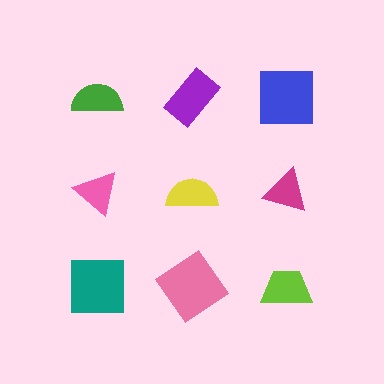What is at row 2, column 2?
A yellow semicircle.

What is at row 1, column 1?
A green semicircle.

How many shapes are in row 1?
3 shapes.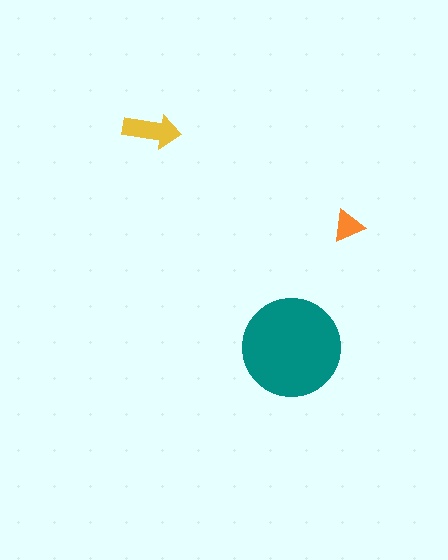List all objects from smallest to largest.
The orange triangle, the yellow arrow, the teal circle.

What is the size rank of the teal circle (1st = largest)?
1st.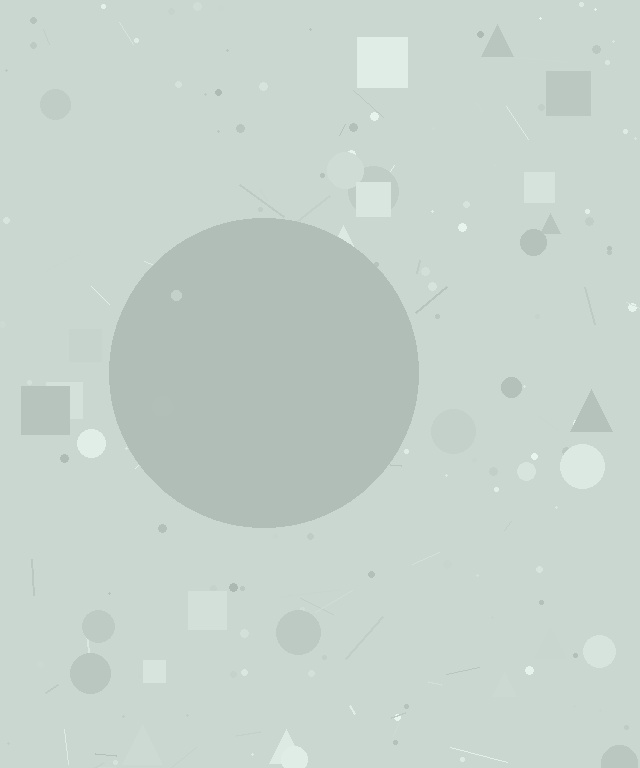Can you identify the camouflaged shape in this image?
The camouflaged shape is a circle.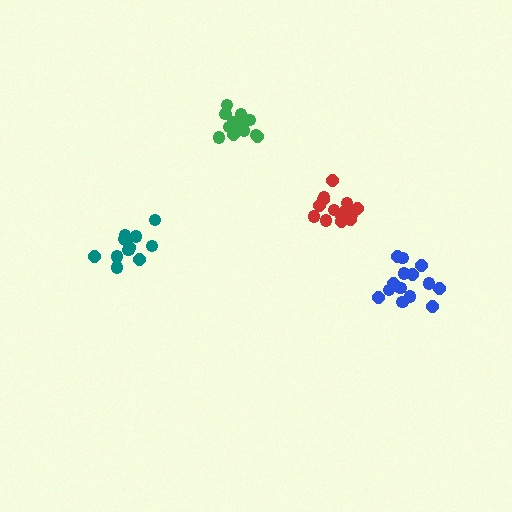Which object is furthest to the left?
The teal cluster is leftmost.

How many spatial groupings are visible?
There are 4 spatial groupings.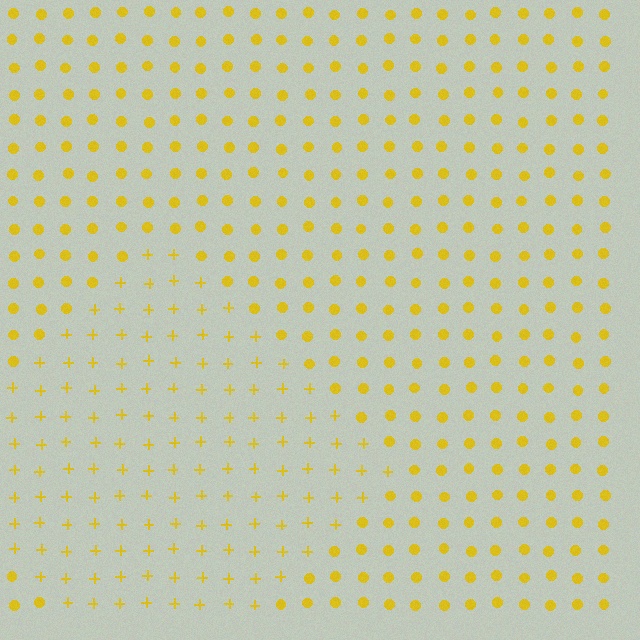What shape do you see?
I see a diamond.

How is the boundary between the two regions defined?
The boundary is defined by a change in element shape: plus signs inside vs. circles outside. All elements share the same color and spacing.